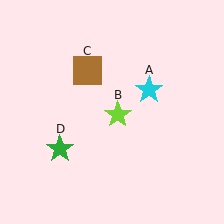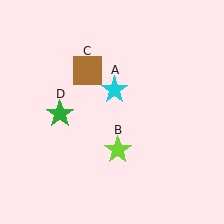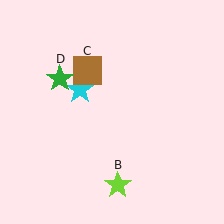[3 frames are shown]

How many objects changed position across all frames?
3 objects changed position: cyan star (object A), lime star (object B), green star (object D).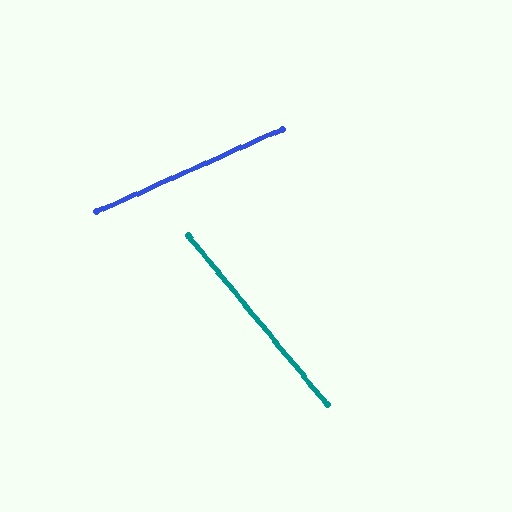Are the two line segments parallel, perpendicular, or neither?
Neither parallel nor perpendicular — they differ by about 75°.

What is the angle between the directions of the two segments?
Approximately 75 degrees.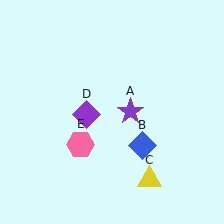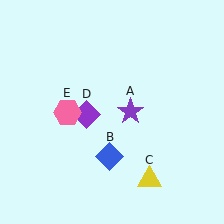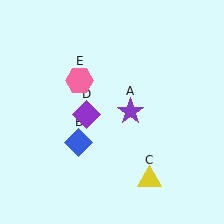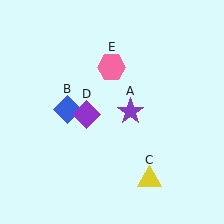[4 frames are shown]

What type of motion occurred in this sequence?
The blue diamond (object B), pink hexagon (object E) rotated clockwise around the center of the scene.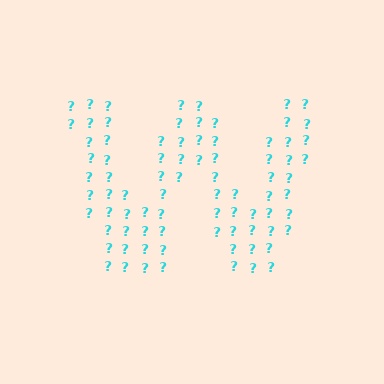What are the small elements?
The small elements are question marks.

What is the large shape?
The large shape is the letter W.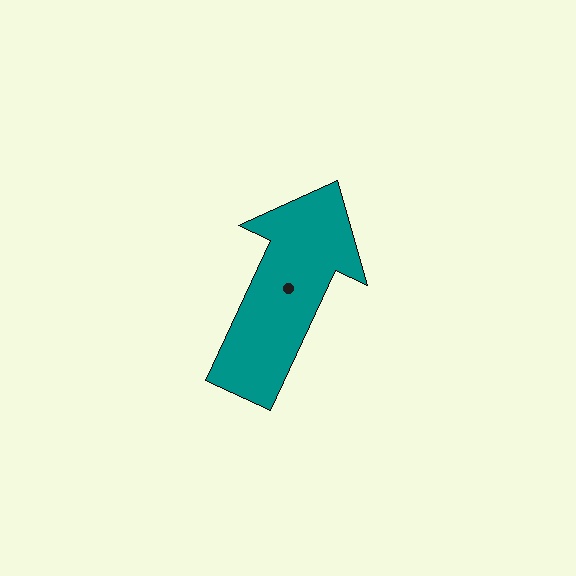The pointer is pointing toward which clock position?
Roughly 1 o'clock.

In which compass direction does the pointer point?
Northeast.